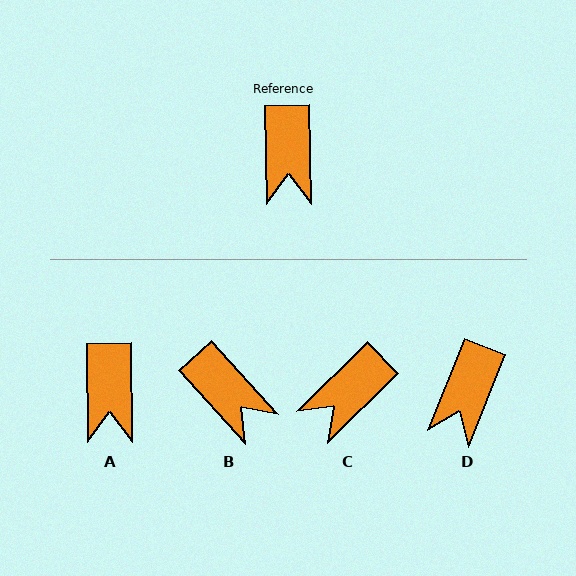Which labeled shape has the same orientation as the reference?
A.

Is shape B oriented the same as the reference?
No, it is off by about 41 degrees.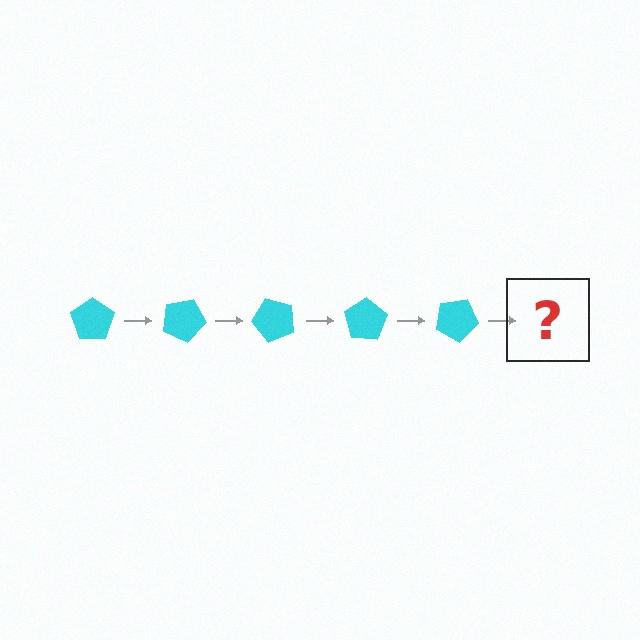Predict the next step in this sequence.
The next step is a cyan pentagon rotated 125 degrees.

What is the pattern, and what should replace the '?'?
The pattern is that the pentagon rotates 25 degrees each step. The '?' should be a cyan pentagon rotated 125 degrees.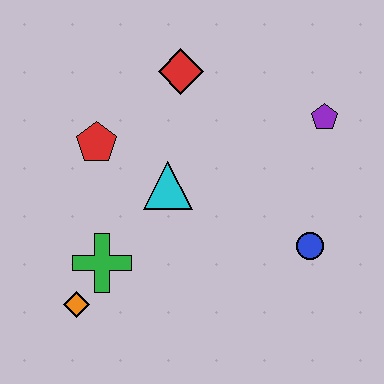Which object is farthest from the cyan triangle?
The purple pentagon is farthest from the cyan triangle.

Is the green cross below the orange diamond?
No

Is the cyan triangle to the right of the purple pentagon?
No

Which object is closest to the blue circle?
The purple pentagon is closest to the blue circle.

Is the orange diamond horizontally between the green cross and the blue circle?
No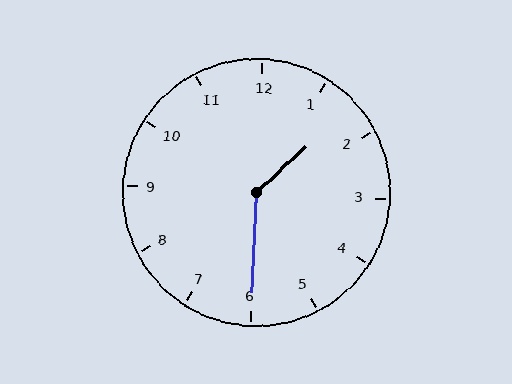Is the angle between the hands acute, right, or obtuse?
It is obtuse.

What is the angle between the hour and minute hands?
Approximately 135 degrees.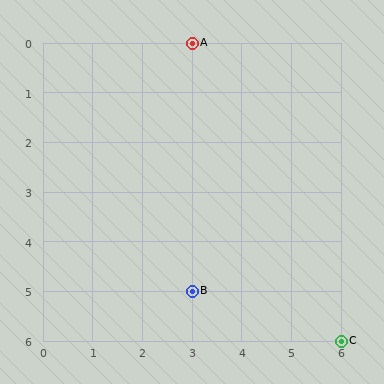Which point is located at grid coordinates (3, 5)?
Point B is at (3, 5).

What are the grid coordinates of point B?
Point B is at grid coordinates (3, 5).